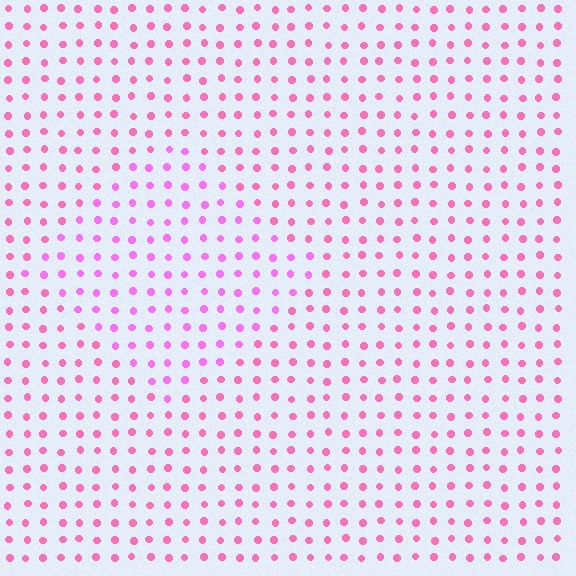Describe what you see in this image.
The image is filled with small pink elements in a uniform arrangement. A diamond-shaped region is visible where the elements are tinted to a slightly different hue, forming a subtle color boundary.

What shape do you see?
I see a diamond.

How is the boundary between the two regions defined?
The boundary is defined purely by a slight shift in hue (about 27 degrees). Spacing, size, and orientation are identical on both sides.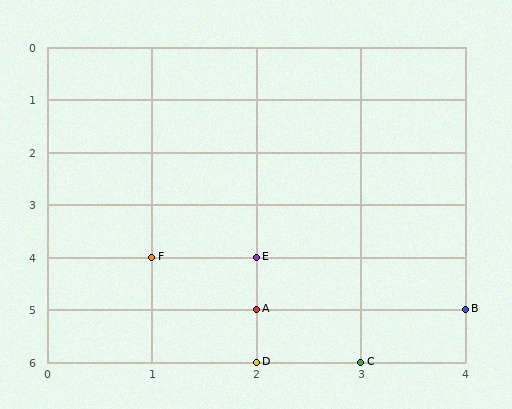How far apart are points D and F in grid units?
Points D and F are 1 column and 2 rows apart (about 2.2 grid units diagonally).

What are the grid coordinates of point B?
Point B is at grid coordinates (4, 5).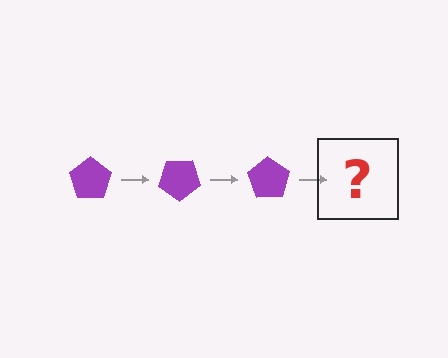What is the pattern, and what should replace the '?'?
The pattern is that the pentagon rotates 35 degrees each step. The '?' should be a purple pentagon rotated 105 degrees.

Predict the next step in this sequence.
The next step is a purple pentagon rotated 105 degrees.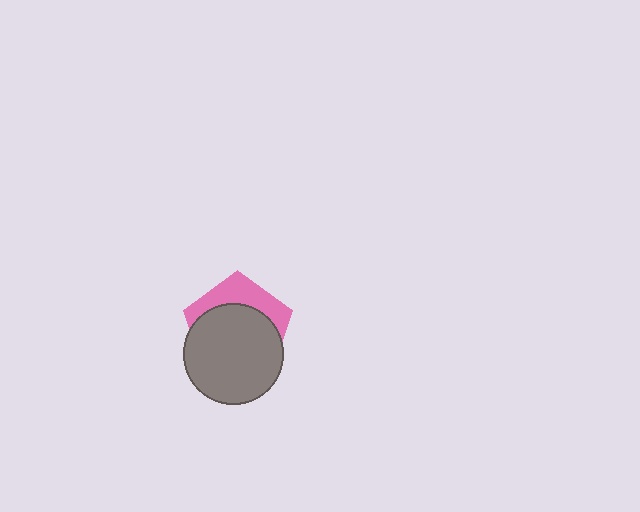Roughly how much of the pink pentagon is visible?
A small part of it is visible (roughly 32%).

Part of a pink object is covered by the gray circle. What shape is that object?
It is a pentagon.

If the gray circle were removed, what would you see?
You would see the complete pink pentagon.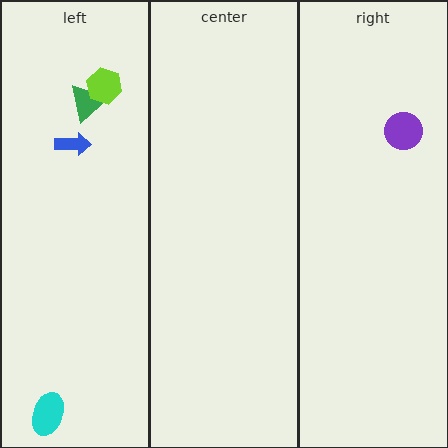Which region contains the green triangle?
The left region.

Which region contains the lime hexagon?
The left region.